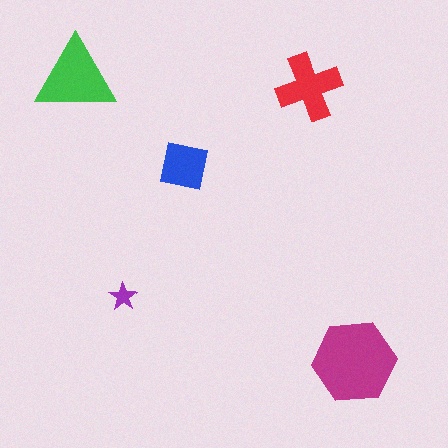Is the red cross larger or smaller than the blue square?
Larger.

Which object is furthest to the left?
The green triangle is leftmost.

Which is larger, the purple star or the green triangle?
The green triangle.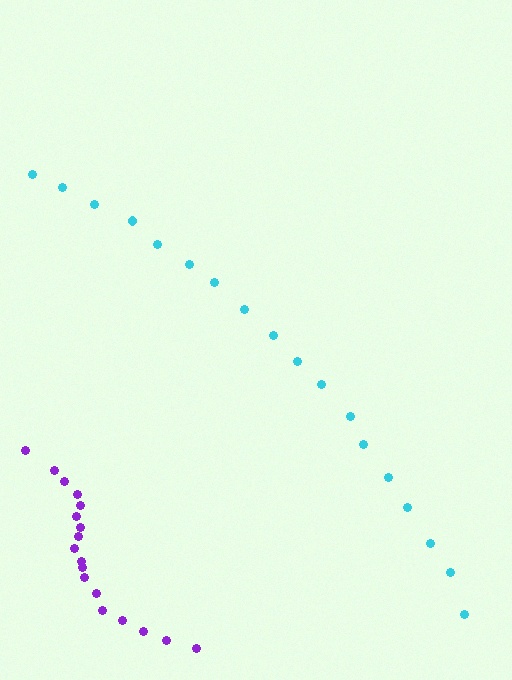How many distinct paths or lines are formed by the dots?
There are 2 distinct paths.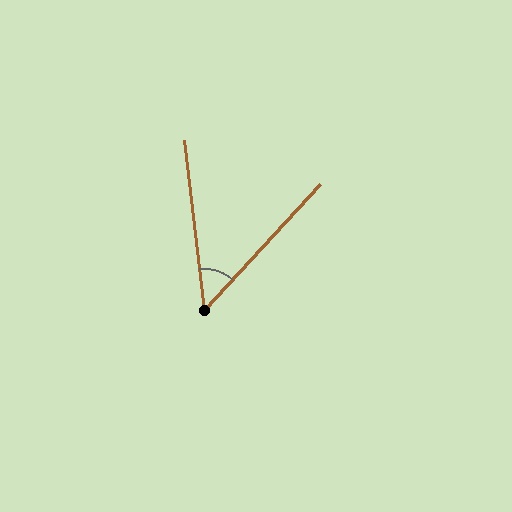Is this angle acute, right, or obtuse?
It is acute.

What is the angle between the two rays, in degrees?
Approximately 49 degrees.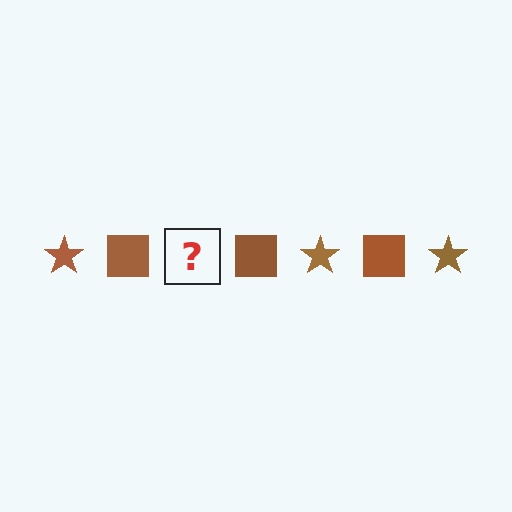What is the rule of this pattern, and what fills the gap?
The rule is that the pattern cycles through star, square shapes in brown. The gap should be filled with a brown star.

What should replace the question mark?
The question mark should be replaced with a brown star.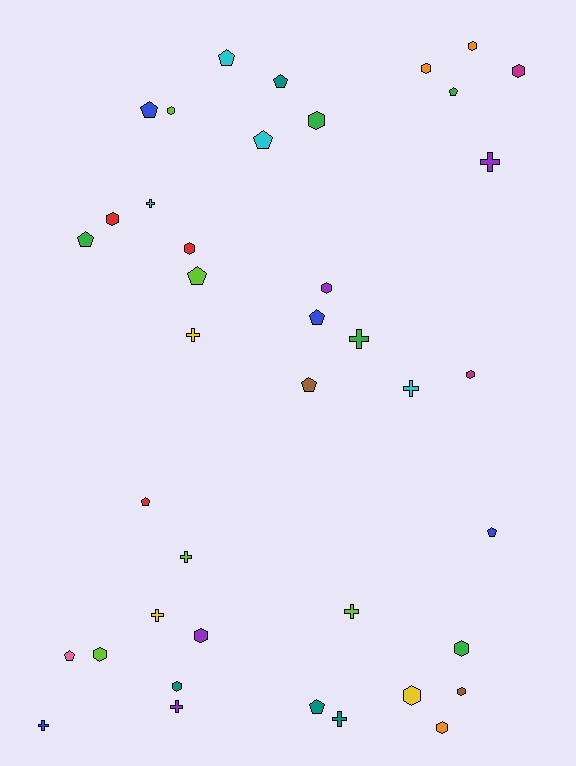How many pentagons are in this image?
There are 13 pentagons.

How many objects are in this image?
There are 40 objects.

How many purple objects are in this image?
There are 4 purple objects.